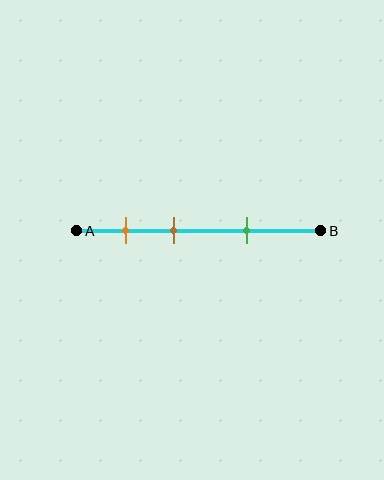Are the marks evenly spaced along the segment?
Yes, the marks are approximately evenly spaced.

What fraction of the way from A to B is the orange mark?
The orange mark is approximately 20% (0.2) of the way from A to B.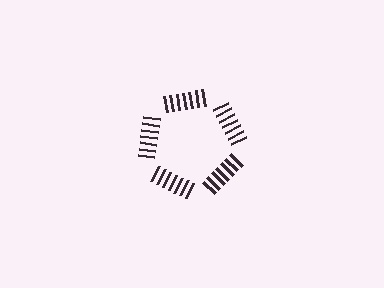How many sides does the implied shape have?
5 sides — the line-ends trace a pentagon.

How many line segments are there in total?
35 — 7 along each of the 5 edges.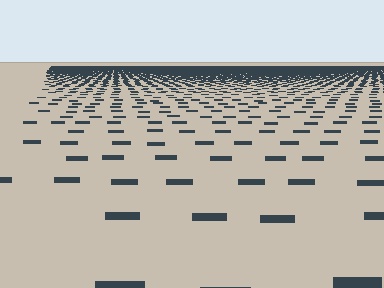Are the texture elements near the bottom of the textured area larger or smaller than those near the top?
Larger. Near the bottom, elements are closer to the viewer and appear at a bigger on-screen size.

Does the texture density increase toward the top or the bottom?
Density increases toward the top.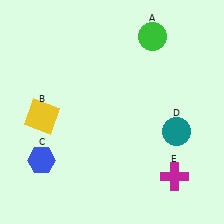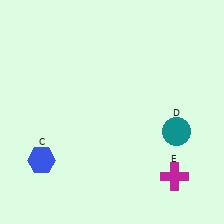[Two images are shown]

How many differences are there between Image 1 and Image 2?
There are 2 differences between the two images.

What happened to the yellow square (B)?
The yellow square (B) was removed in Image 2. It was in the bottom-left area of Image 1.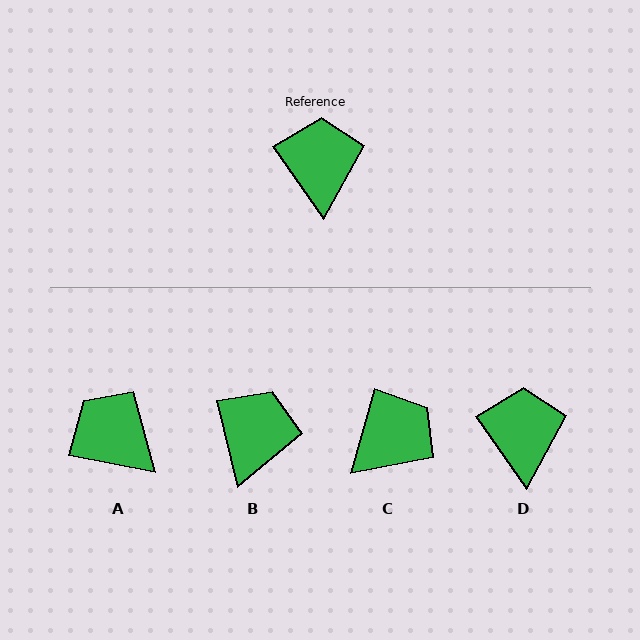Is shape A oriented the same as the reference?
No, it is off by about 44 degrees.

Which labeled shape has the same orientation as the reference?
D.